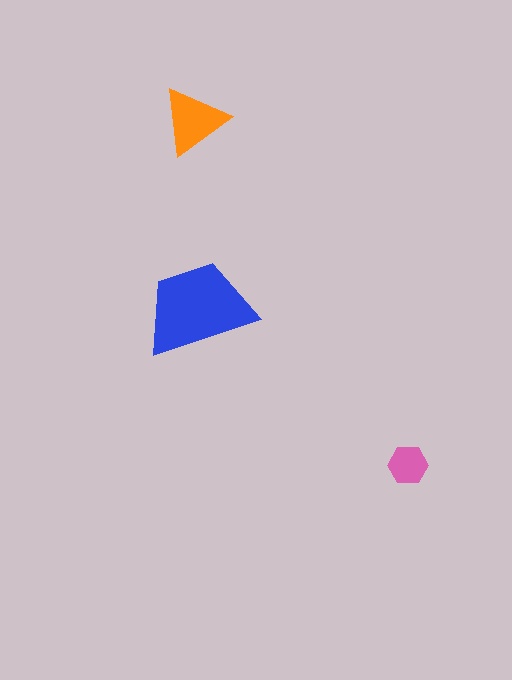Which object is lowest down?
The pink hexagon is bottommost.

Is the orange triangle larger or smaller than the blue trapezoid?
Smaller.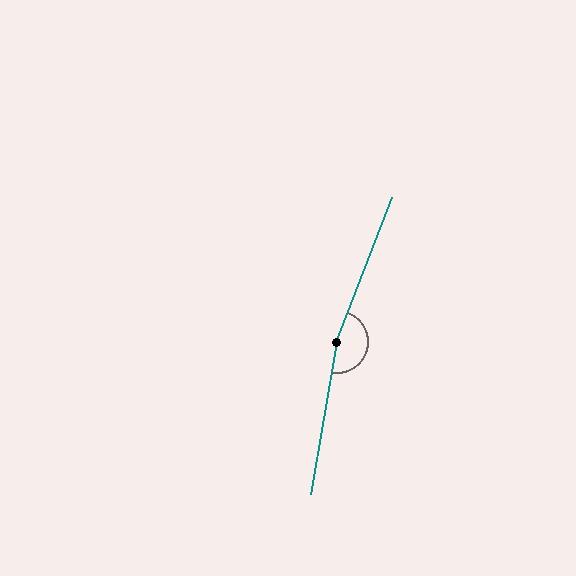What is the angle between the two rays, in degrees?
Approximately 169 degrees.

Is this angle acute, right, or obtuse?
It is obtuse.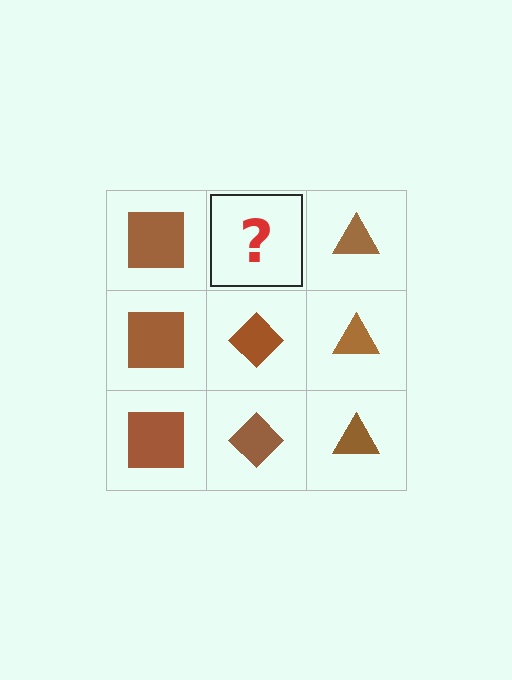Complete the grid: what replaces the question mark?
The question mark should be replaced with a brown diamond.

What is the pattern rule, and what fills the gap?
The rule is that each column has a consistent shape. The gap should be filled with a brown diamond.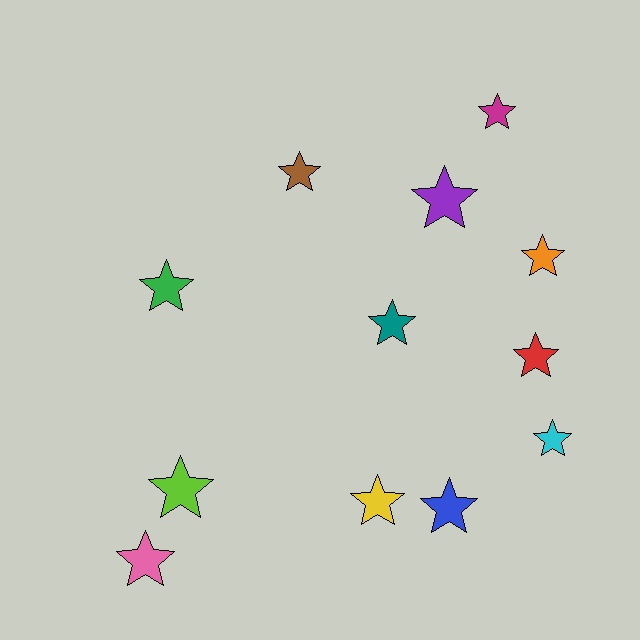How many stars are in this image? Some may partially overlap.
There are 12 stars.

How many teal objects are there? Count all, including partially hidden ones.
There is 1 teal object.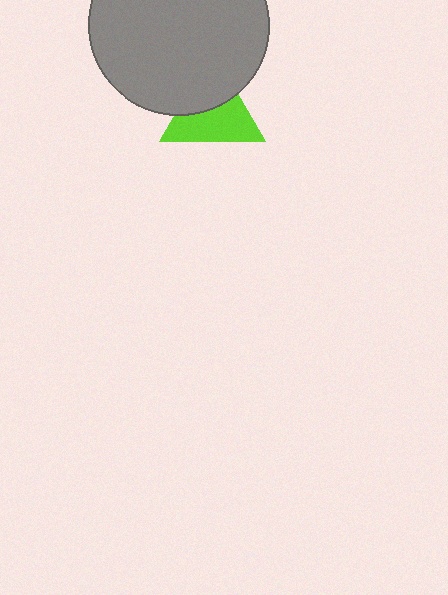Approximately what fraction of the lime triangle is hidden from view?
Roughly 41% of the lime triangle is hidden behind the gray circle.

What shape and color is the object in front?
The object in front is a gray circle.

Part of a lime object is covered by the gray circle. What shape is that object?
It is a triangle.